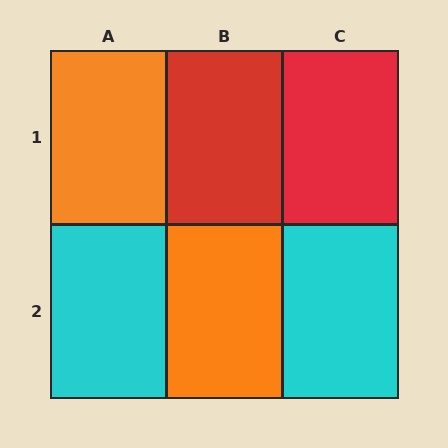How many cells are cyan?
2 cells are cyan.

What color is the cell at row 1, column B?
Red.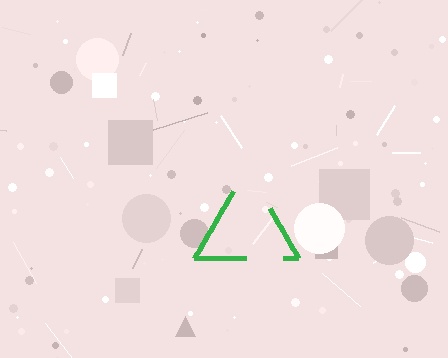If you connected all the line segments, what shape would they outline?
They would outline a triangle.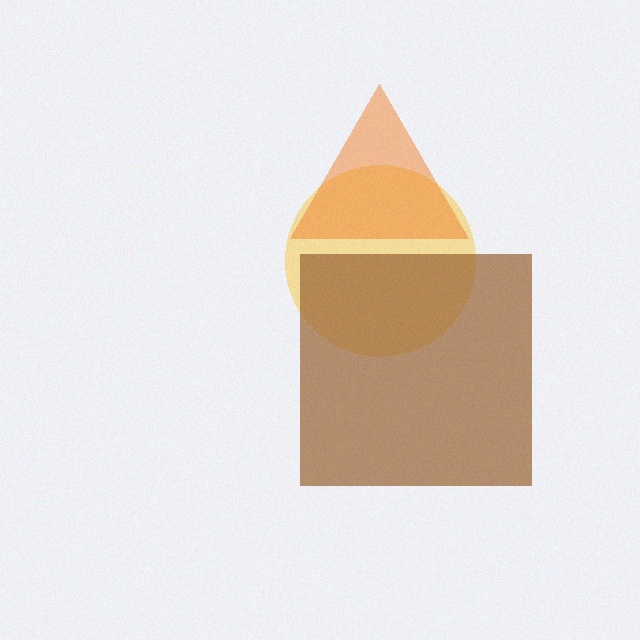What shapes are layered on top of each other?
The layered shapes are: a yellow circle, a brown square, an orange triangle.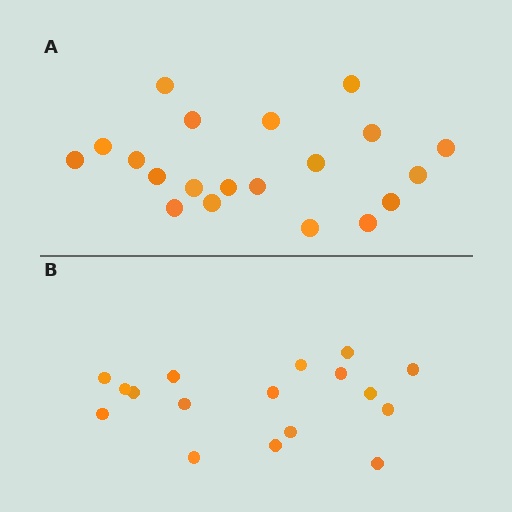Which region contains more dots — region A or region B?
Region A (the top region) has more dots.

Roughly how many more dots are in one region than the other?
Region A has just a few more — roughly 2 or 3 more dots than region B.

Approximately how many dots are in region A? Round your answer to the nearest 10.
About 20 dots.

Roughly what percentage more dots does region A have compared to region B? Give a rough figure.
About 20% more.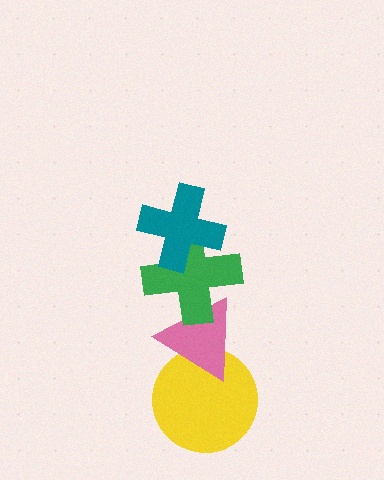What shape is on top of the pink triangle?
The green cross is on top of the pink triangle.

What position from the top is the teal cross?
The teal cross is 1st from the top.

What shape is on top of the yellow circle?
The pink triangle is on top of the yellow circle.